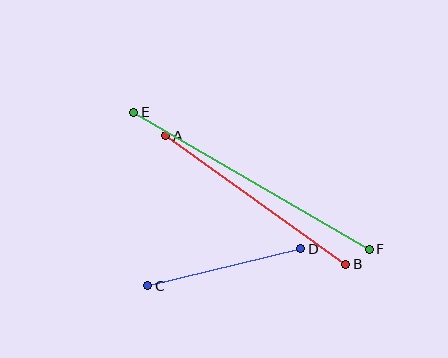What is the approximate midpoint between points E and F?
The midpoint is at approximately (252, 181) pixels.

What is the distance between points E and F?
The distance is approximately 273 pixels.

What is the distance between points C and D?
The distance is approximately 157 pixels.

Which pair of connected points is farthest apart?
Points E and F are farthest apart.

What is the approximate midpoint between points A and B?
The midpoint is at approximately (256, 200) pixels.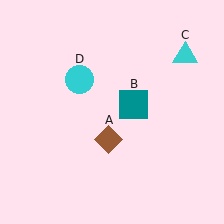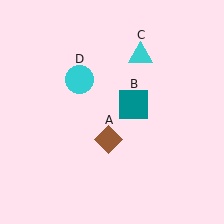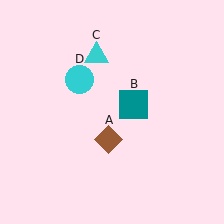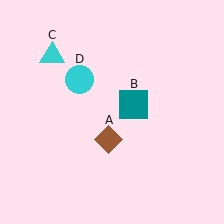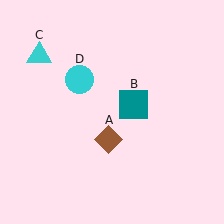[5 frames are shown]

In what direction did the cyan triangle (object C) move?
The cyan triangle (object C) moved left.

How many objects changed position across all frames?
1 object changed position: cyan triangle (object C).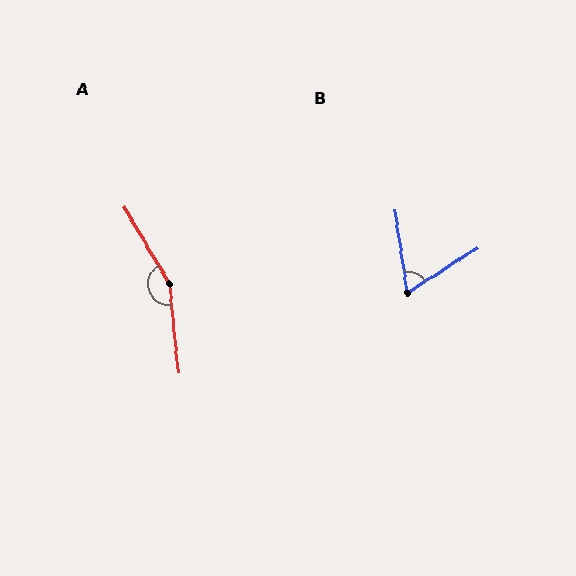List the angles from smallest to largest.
B (66°), A (155°).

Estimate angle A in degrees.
Approximately 155 degrees.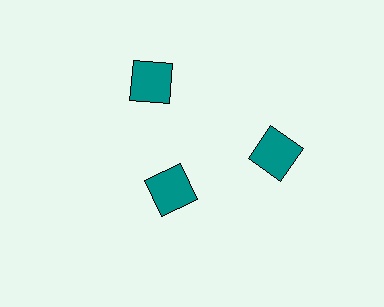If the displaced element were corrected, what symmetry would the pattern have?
It would have 3-fold rotational symmetry — the pattern would map onto itself every 120 degrees.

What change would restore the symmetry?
The symmetry would be restored by moving it outward, back onto the ring so that all 3 squares sit at equal angles and equal distance from the center.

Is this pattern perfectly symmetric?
No. The 3 teal squares are arranged in a ring, but one element near the 7 o'clock position is pulled inward toward the center, breaking the 3-fold rotational symmetry.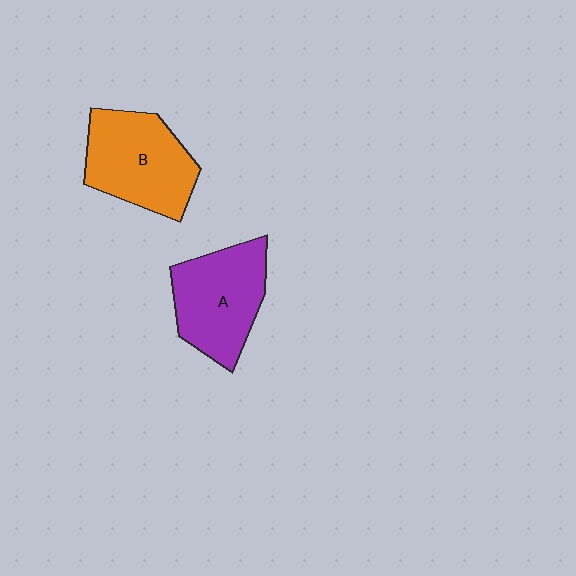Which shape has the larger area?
Shape B (orange).